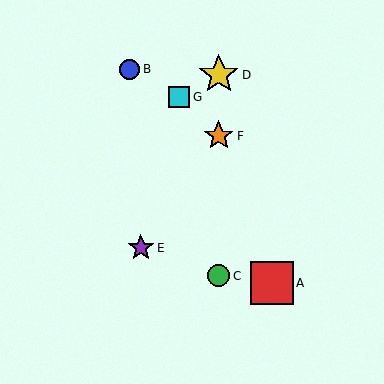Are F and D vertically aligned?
Yes, both are at x≈219.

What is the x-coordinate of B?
Object B is at x≈130.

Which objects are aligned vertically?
Objects C, D, F are aligned vertically.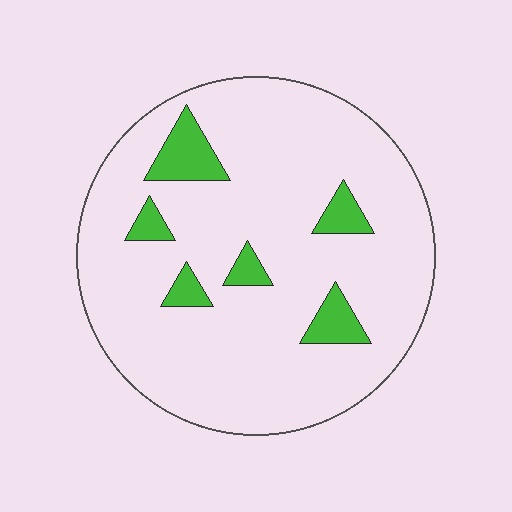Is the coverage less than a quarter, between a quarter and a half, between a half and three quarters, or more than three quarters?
Less than a quarter.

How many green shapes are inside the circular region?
6.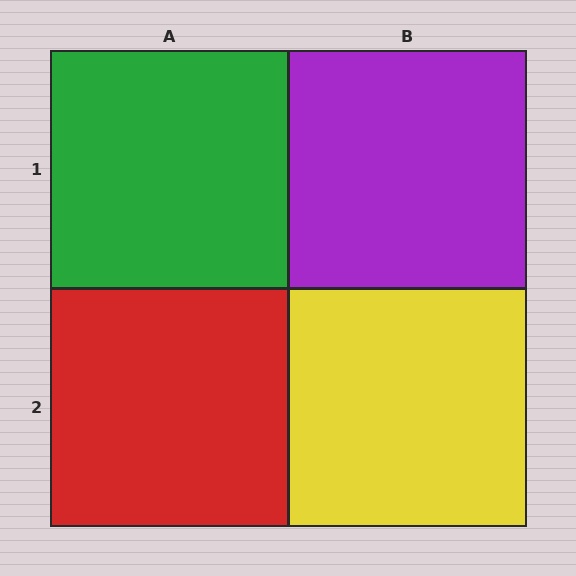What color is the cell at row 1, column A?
Green.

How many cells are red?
1 cell is red.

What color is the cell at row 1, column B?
Purple.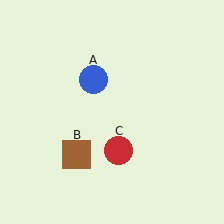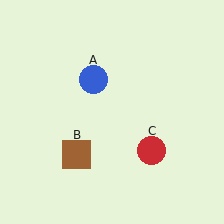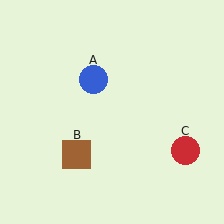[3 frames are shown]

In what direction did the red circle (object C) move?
The red circle (object C) moved right.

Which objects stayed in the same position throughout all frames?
Blue circle (object A) and brown square (object B) remained stationary.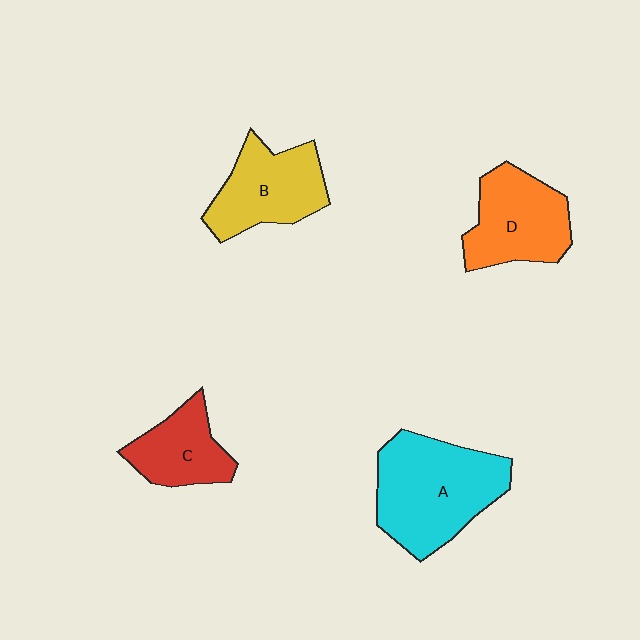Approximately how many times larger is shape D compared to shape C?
Approximately 1.3 times.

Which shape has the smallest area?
Shape C (red).